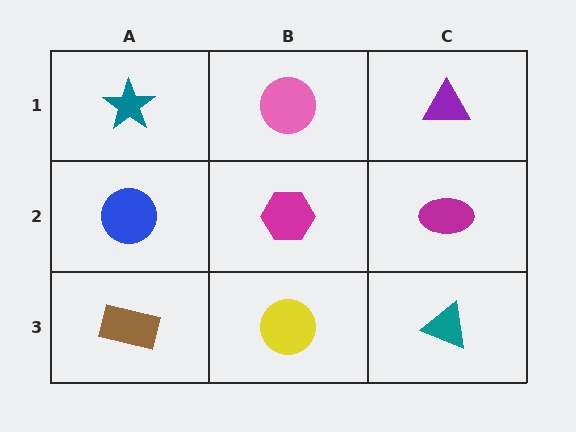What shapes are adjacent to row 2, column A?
A teal star (row 1, column A), a brown rectangle (row 3, column A), a magenta hexagon (row 2, column B).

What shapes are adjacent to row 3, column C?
A magenta ellipse (row 2, column C), a yellow circle (row 3, column B).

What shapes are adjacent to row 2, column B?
A pink circle (row 1, column B), a yellow circle (row 3, column B), a blue circle (row 2, column A), a magenta ellipse (row 2, column C).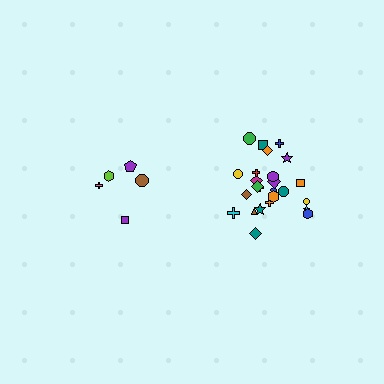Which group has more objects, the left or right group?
The right group.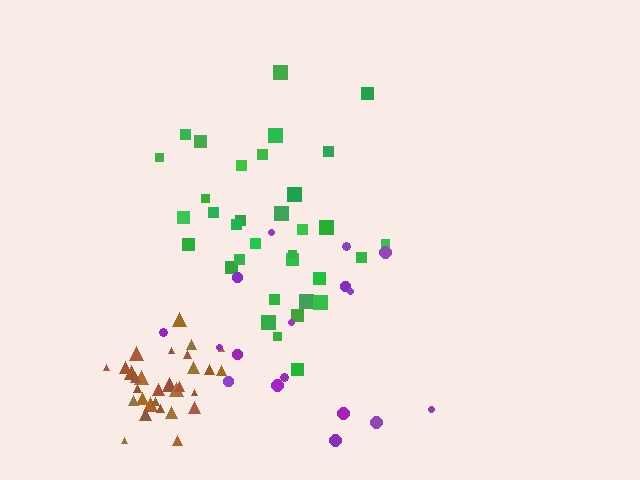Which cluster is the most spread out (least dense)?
Purple.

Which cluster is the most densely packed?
Brown.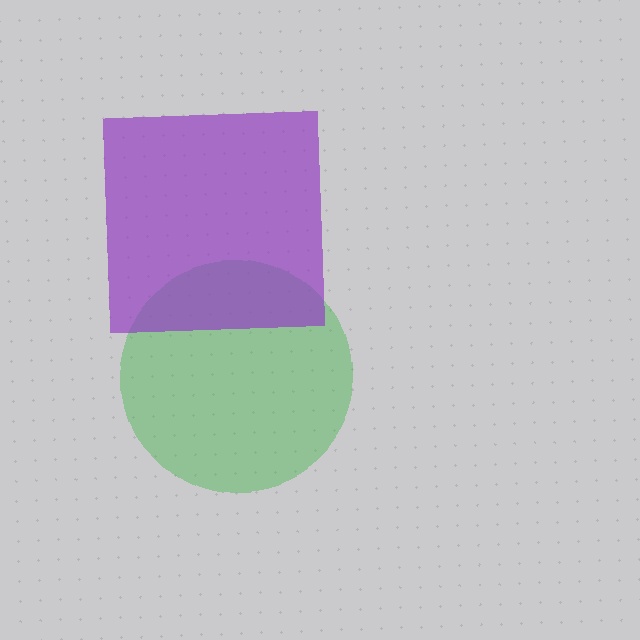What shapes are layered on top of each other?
The layered shapes are: a green circle, a purple square.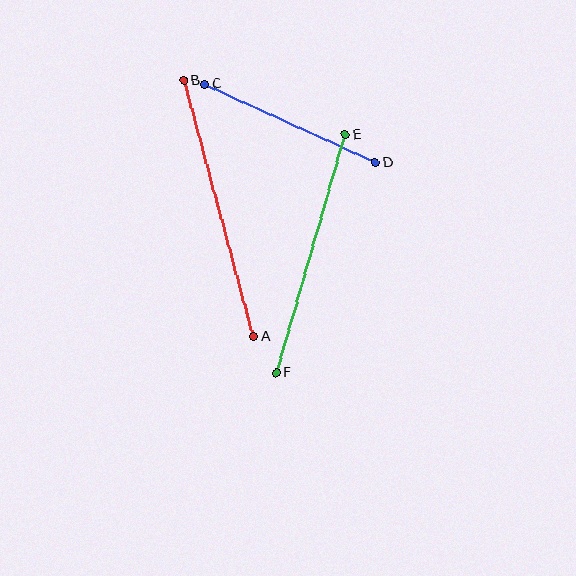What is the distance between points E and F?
The distance is approximately 248 pixels.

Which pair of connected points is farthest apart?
Points A and B are farthest apart.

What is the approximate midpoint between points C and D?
The midpoint is at approximately (290, 123) pixels.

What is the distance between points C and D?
The distance is approximately 188 pixels.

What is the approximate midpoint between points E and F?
The midpoint is at approximately (311, 254) pixels.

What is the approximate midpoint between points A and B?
The midpoint is at approximately (219, 208) pixels.